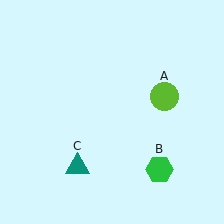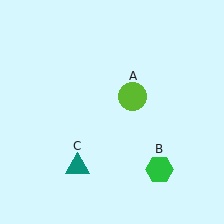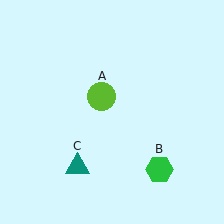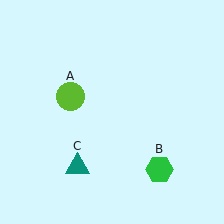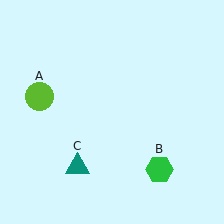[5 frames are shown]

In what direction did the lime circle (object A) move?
The lime circle (object A) moved left.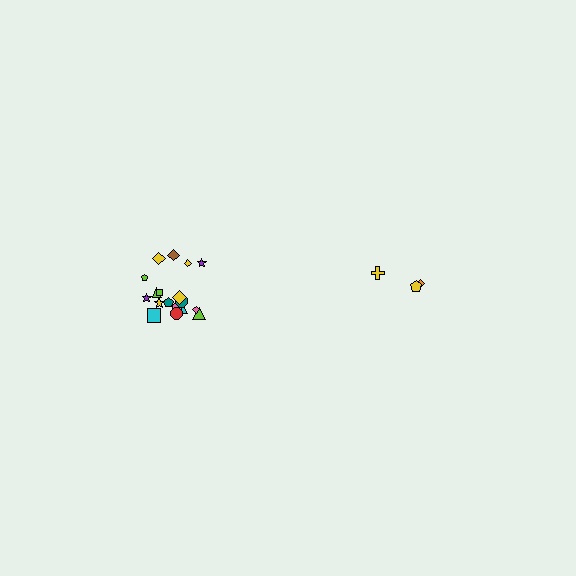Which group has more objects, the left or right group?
The left group.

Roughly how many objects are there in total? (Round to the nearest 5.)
Roughly 20 objects in total.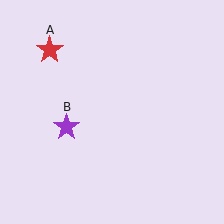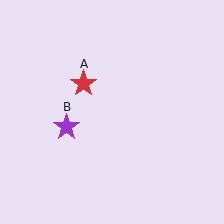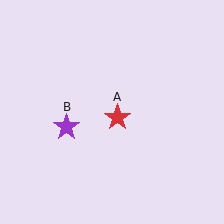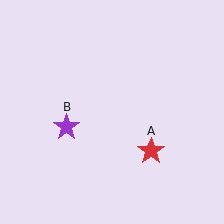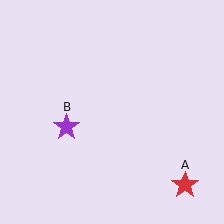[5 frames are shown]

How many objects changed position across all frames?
1 object changed position: red star (object A).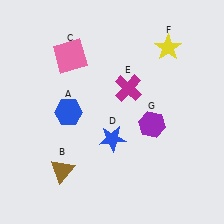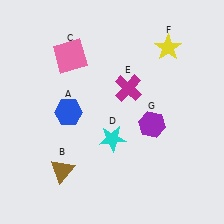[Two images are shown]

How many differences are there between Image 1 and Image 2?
There is 1 difference between the two images.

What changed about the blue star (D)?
In Image 1, D is blue. In Image 2, it changed to cyan.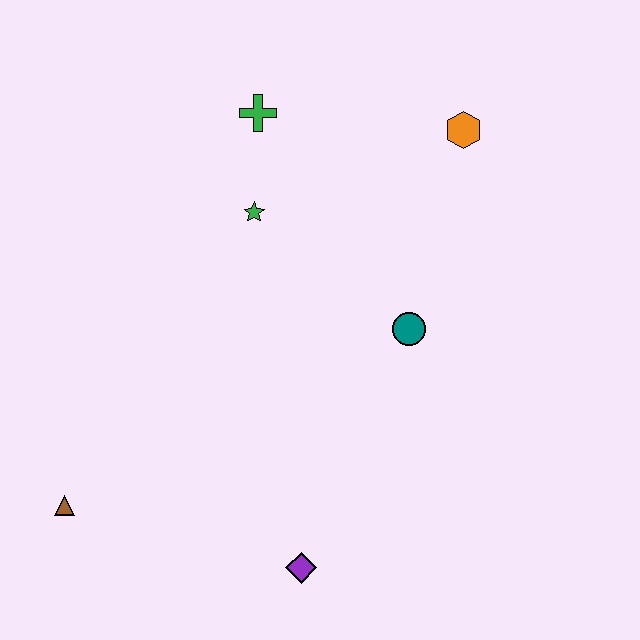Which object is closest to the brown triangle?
The purple diamond is closest to the brown triangle.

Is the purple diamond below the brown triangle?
Yes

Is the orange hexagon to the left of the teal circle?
No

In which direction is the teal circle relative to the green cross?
The teal circle is below the green cross.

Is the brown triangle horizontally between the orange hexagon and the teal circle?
No